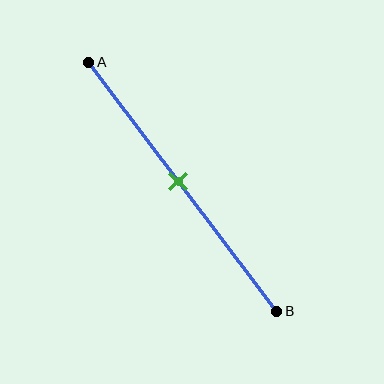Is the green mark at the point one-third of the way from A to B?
No, the mark is at about 50% from A, not at the 33% one-third point.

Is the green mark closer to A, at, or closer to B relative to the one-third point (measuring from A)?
The green mark is closer to point B than the one-third point of segment AB.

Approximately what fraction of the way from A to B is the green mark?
The green mark is approximately 50% of the way from A to B.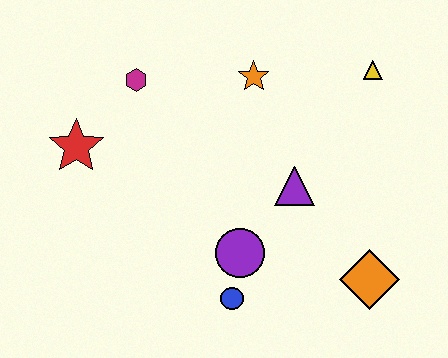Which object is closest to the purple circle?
The blue circle is closest to the purple circle.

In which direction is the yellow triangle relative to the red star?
The yellow triangle is to the right of the red star.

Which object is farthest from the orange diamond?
The red star is farthest from the orange diamond.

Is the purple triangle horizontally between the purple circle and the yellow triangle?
Yes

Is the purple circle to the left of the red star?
No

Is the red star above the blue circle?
Yes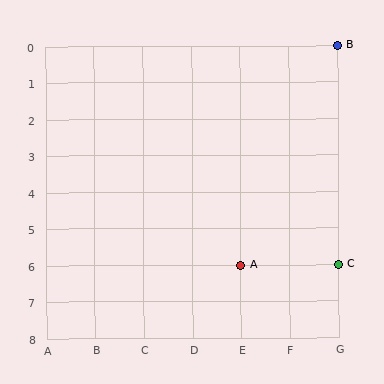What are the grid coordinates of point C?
Point C is at grid coordinates (G, 6).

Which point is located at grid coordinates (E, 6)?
Point A is at (E, 6).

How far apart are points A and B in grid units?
Points A and B are 2 columns and 6 rows apart (about 6.3 grid units diagonally).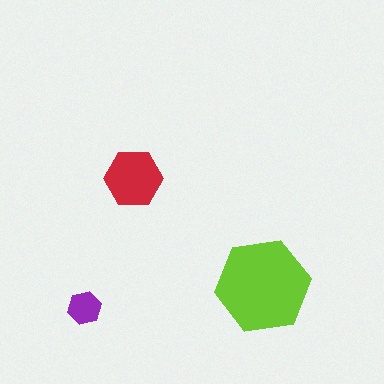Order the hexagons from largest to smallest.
the lime one, the red one, the purple one.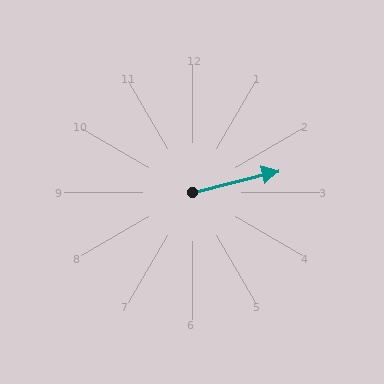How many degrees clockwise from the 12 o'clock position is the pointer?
Approximately 76 degrees.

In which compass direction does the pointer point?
East.